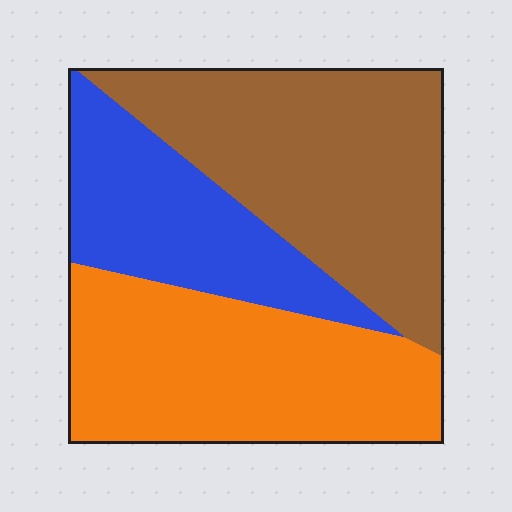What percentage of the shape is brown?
Brown covers about 40% of the shape.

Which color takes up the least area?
Blue, at roughly 25%.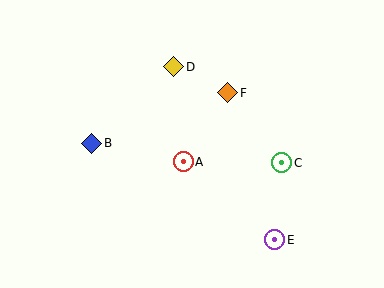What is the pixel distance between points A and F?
The distance between A and F is 82 pixels.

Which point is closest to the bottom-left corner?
Point B is closest to the bottom-left corner.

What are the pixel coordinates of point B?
Point B is at (92, 143).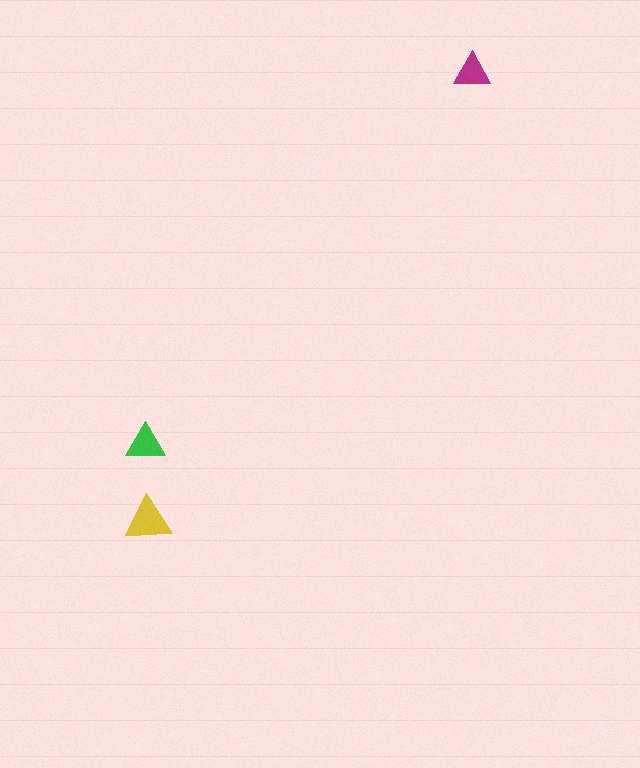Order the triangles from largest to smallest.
the yellow one, the green one, the magenta one.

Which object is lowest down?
The yellow triangle is bottommost.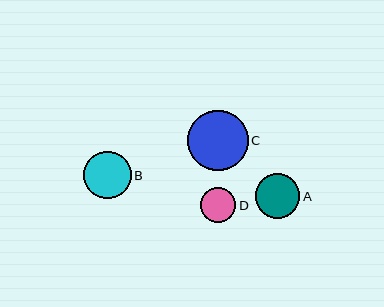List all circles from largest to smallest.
From largest to smallest: C, B, A, D.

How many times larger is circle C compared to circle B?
Circle C is approximately 1.3 times the size of circle B.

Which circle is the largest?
Circle C is the largest with a size of approximately 60 pixels.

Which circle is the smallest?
Circle D is the smallest with a size of approximately 35 pixels.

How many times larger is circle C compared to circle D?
Circle C is approximately 1.7 times the size of circle D.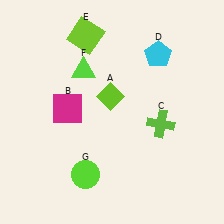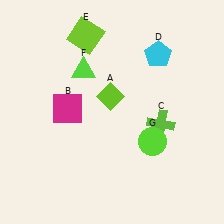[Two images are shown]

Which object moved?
The lime circle (G) moved right.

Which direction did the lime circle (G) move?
The lime circle (G) moved right.